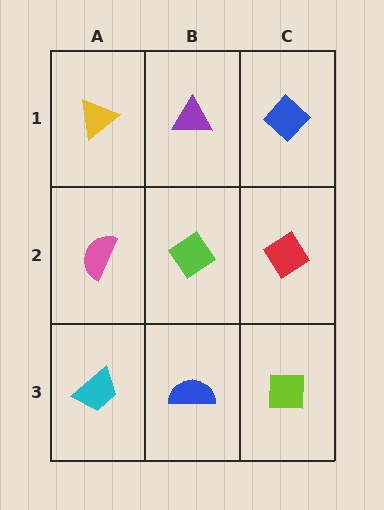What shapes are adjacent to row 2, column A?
A yellow triangle (row 1, column A), a cyan trapezoid (row 3, column A), a lime diamond (row 2, column B).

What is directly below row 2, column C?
A lime square.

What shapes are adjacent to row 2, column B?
A purple triangle (row 1, column B), a blue semicircle (row 3, column B), a pink semicircle (row 2, column A), a red diamond (row 2, column C).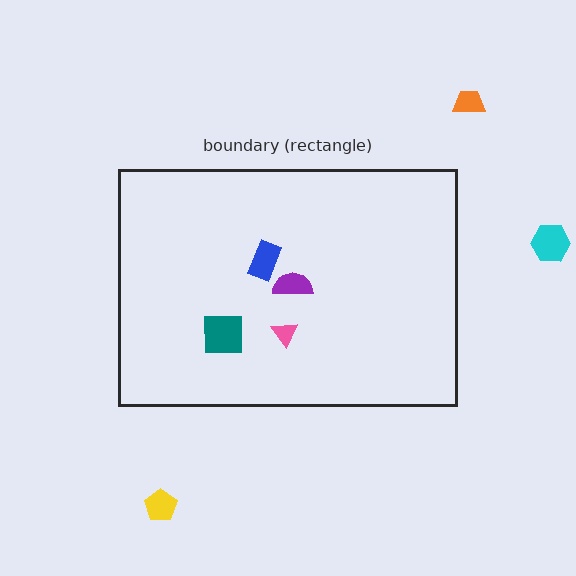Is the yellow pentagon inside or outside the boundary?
Outside.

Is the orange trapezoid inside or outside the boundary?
Outside.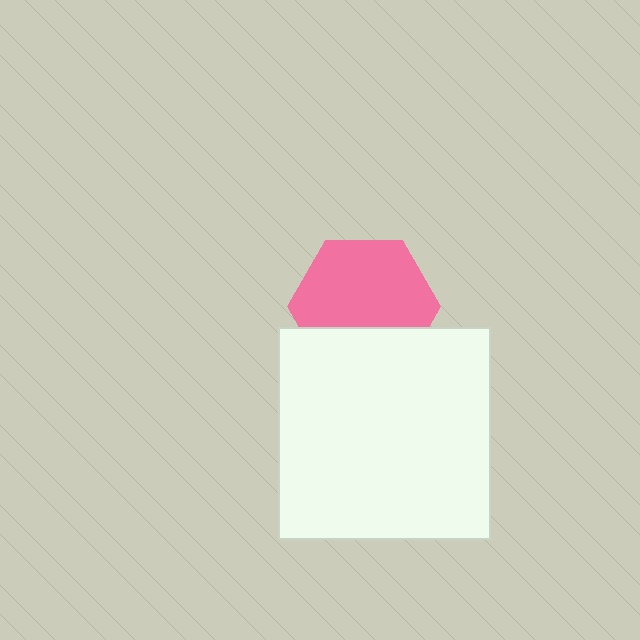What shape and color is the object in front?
The object in front is a white square.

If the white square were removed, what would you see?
You would see the complete pink hexagon.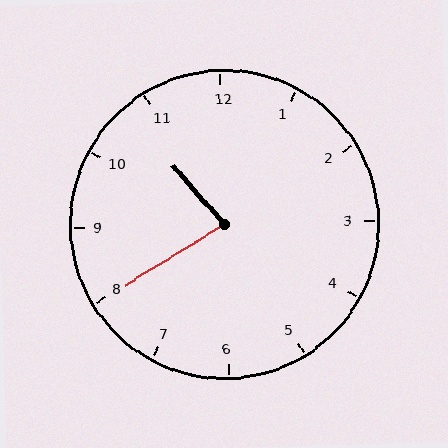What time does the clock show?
10:40.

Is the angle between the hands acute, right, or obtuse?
It is acute.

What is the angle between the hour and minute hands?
Approximately 80 degrees.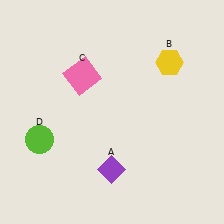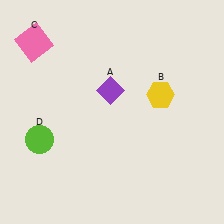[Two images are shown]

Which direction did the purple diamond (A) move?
The purple diamond (A) moved up.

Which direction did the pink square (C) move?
The pink square (C) moved left.